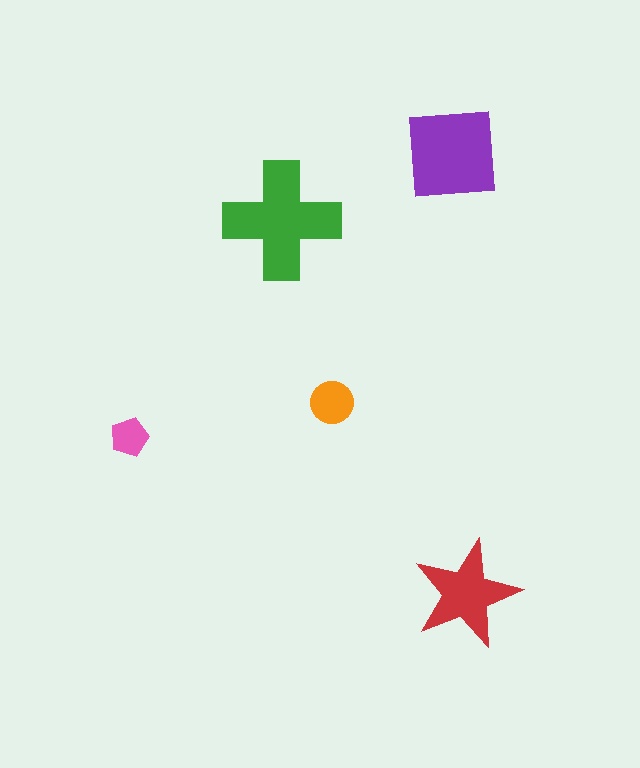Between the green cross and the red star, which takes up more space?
The green cross.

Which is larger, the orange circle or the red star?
The red star.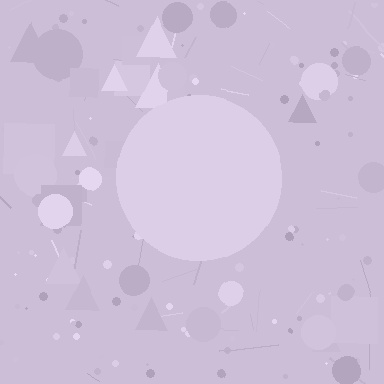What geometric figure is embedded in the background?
A circle is embedded in the background.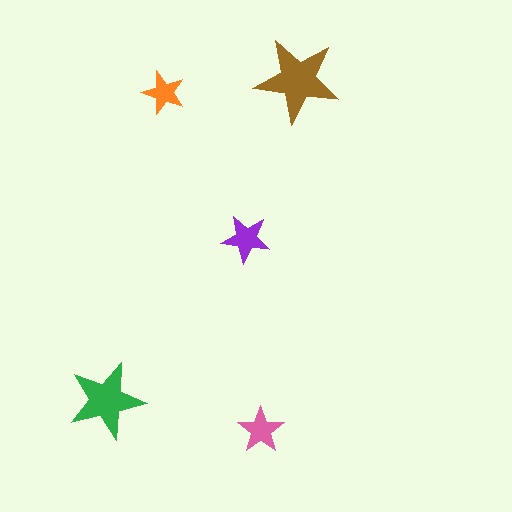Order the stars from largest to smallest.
the brown one, the green one, the purple one, the pink one, the orange one.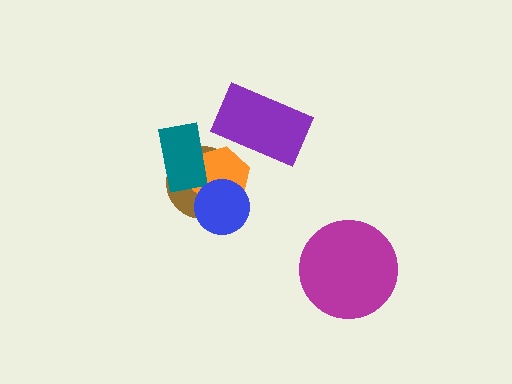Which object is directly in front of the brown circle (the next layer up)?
The orange hexagon is directly in front of the brown circle.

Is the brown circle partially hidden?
Yes, it is partially covered by another shape.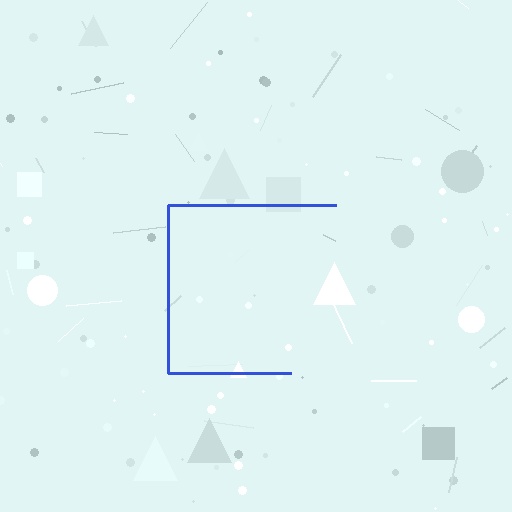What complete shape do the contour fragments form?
The contour fragments form a square.